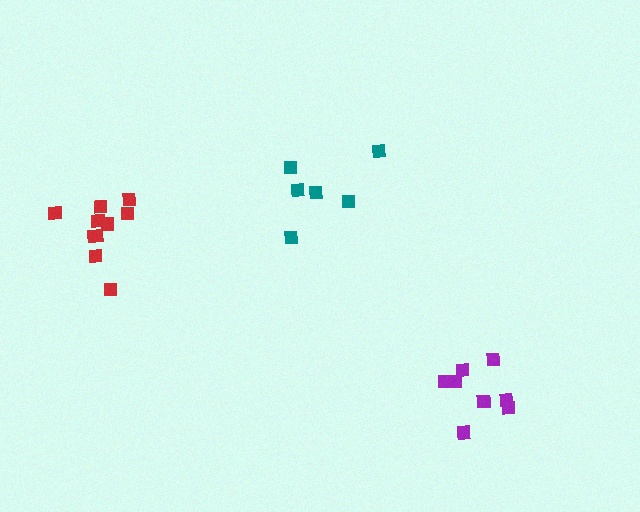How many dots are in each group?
Group 1: 8 dots, Group 2: 6 dots, Group 3: 10 dots (24 total).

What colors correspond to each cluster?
The clusters are colored: purple, teal, red.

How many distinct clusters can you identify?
There are 3 distinct clusters.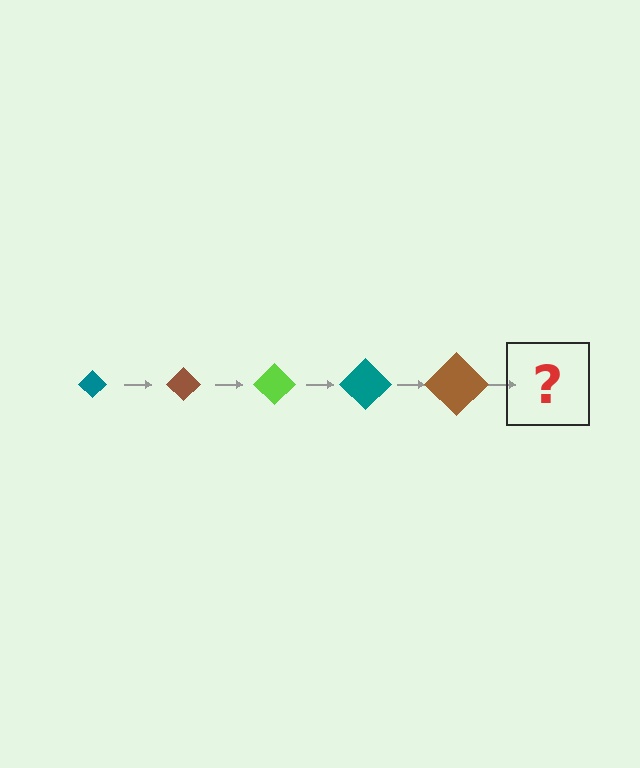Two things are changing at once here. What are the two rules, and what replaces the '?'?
The two rules are that the diamond grows larger each step and the color cycles through teal, brown, and lime. The '?' should be a lime diamond, larger than the previous one.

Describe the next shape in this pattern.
It should be a lime diamond, larger than the previous one.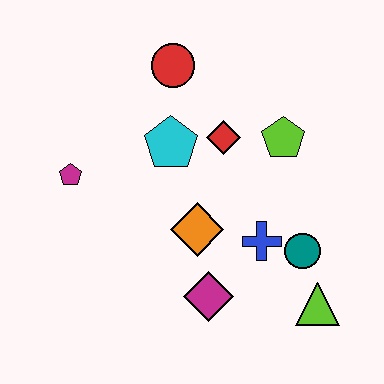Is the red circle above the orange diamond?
Yes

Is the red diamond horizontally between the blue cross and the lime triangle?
No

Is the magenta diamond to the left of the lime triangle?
Yes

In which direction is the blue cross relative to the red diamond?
The blue cross is below the red diamond.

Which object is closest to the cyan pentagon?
The red diamond is closest to the cyan pentagon.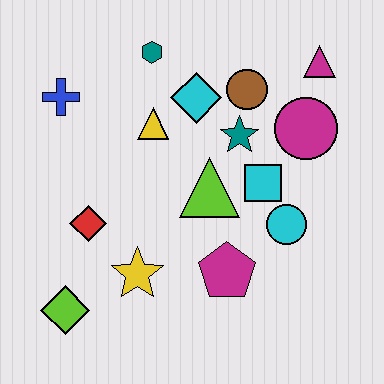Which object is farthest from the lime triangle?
The lime diamond is farthest from the lime triangle.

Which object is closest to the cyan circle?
The cyan square is closest to the cyan circle.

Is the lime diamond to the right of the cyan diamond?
No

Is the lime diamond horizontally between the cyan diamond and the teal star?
No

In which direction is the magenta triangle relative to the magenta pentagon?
The magenta triangle is above the magenta pentagon.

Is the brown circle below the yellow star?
No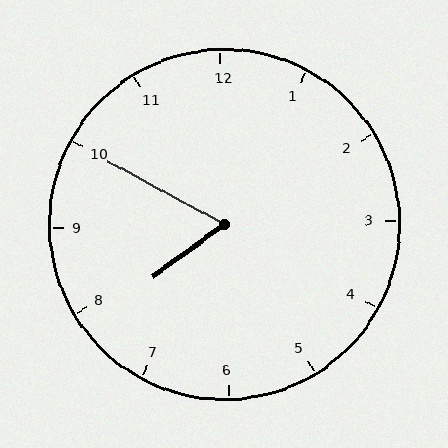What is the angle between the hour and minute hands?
Approximately 65 degrees.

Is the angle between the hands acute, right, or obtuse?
It is acute.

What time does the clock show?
7:50.